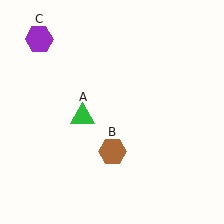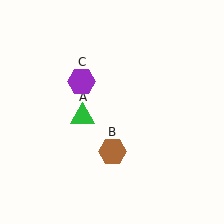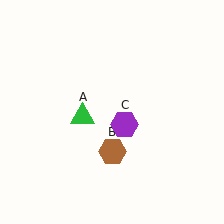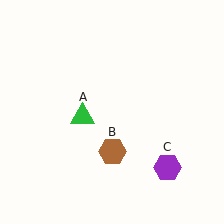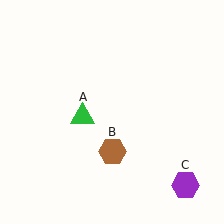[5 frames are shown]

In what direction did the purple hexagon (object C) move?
The purple hexagon (object C) moved down and to the right.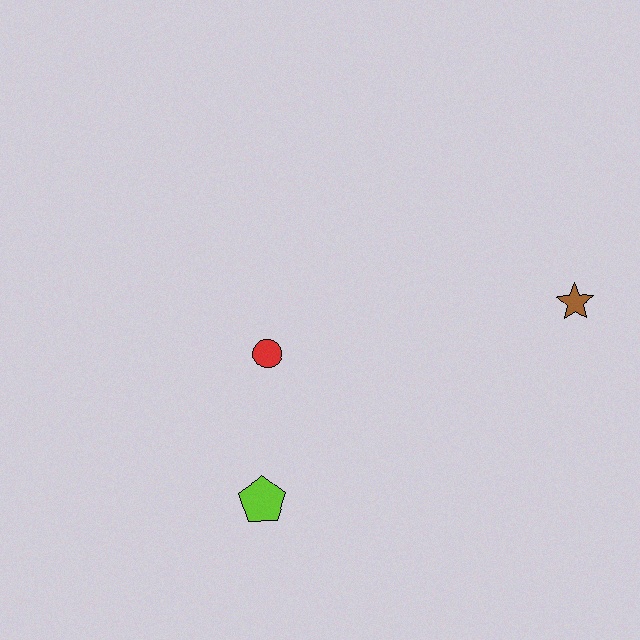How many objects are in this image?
There are 3 objects.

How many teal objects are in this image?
There are no teal objects.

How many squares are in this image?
There are no squares.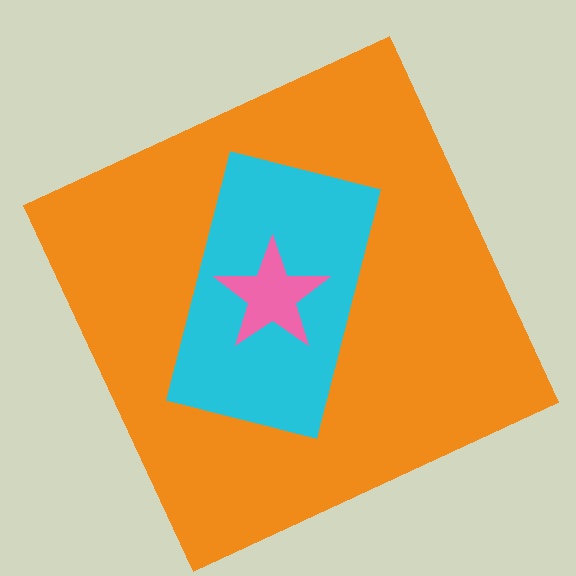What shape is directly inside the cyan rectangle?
The pink star.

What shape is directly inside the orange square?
The cyan rectangle.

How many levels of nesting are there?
3.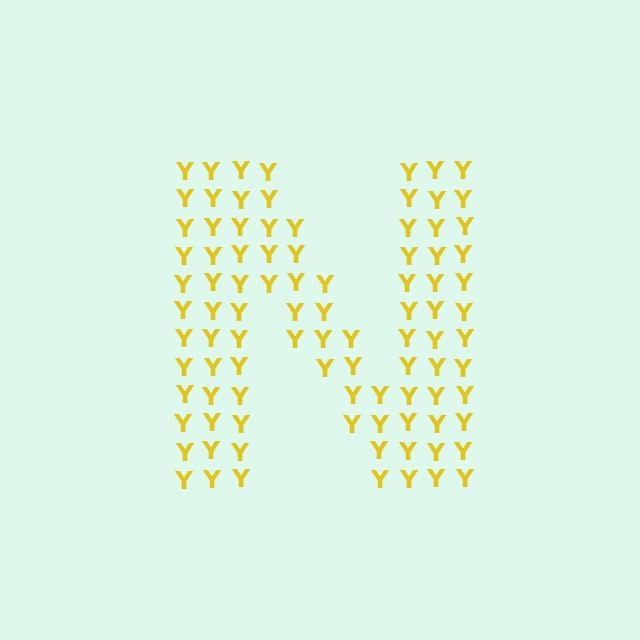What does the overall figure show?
The overall figure shows the letter N.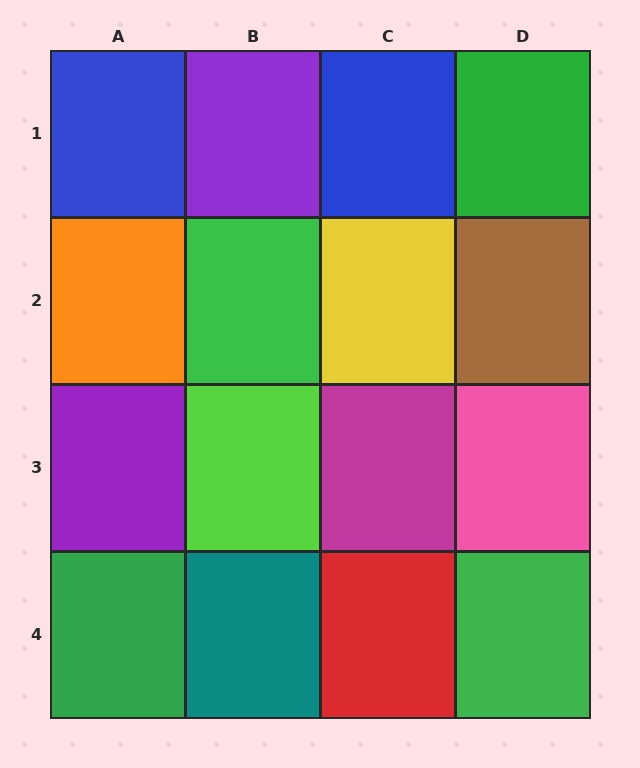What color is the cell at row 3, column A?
Purple.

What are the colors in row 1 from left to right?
Blue, purple, blue, green.